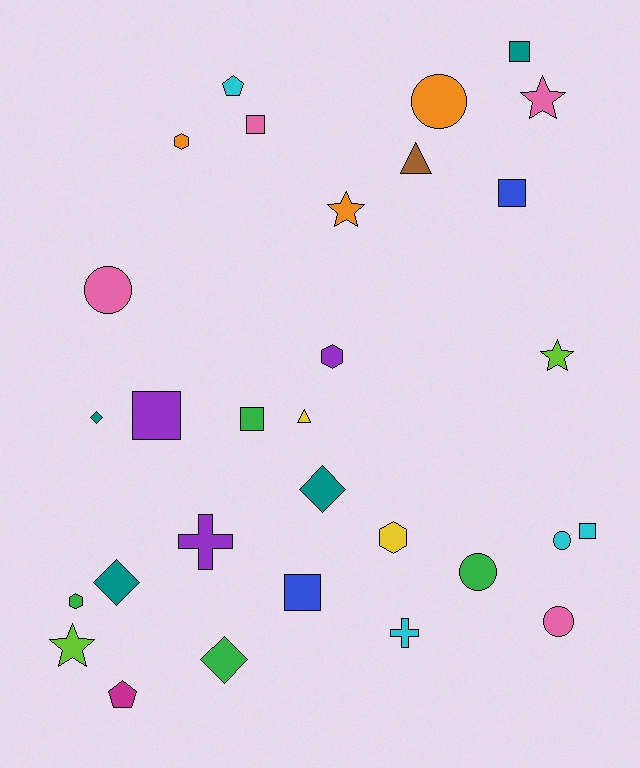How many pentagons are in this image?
There are 2 pentagons.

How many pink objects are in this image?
There are 4 pink objects.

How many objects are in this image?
There are 30 objects.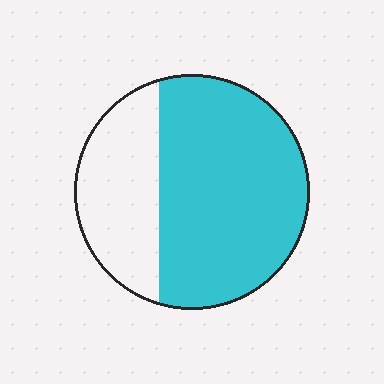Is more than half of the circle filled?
Yes.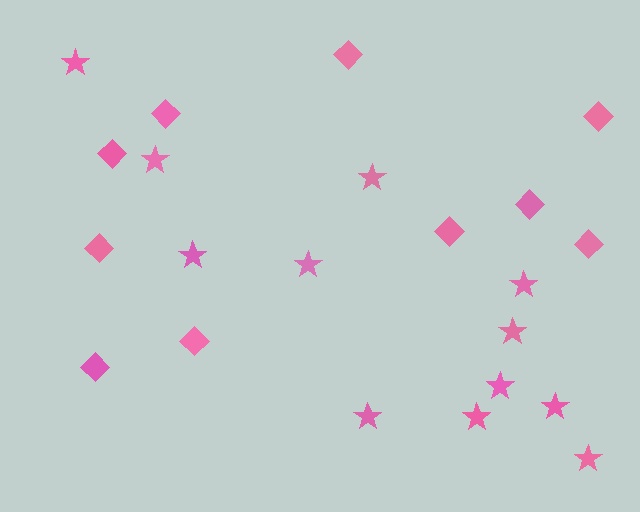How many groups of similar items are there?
There are 2 groups: one group of diamonds (10) and one group of stars (12).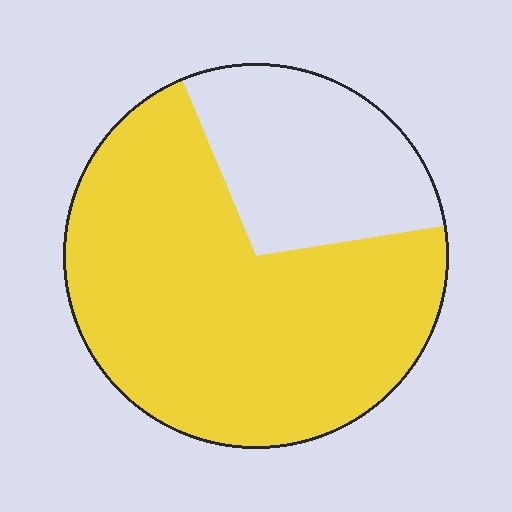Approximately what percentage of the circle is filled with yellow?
Approximately 70%.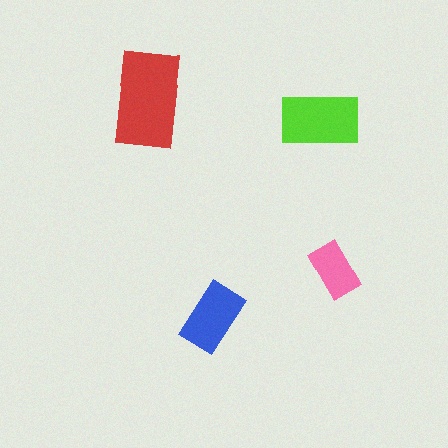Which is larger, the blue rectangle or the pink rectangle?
The blue one.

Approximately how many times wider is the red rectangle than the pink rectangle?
About 2 times wider.